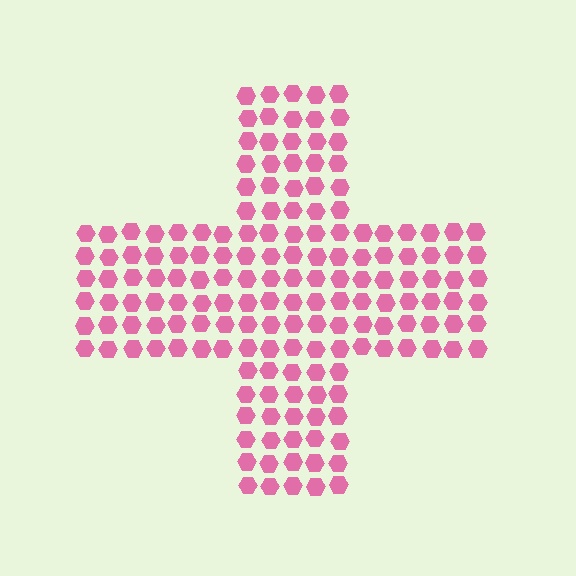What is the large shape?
The large shape is a cross.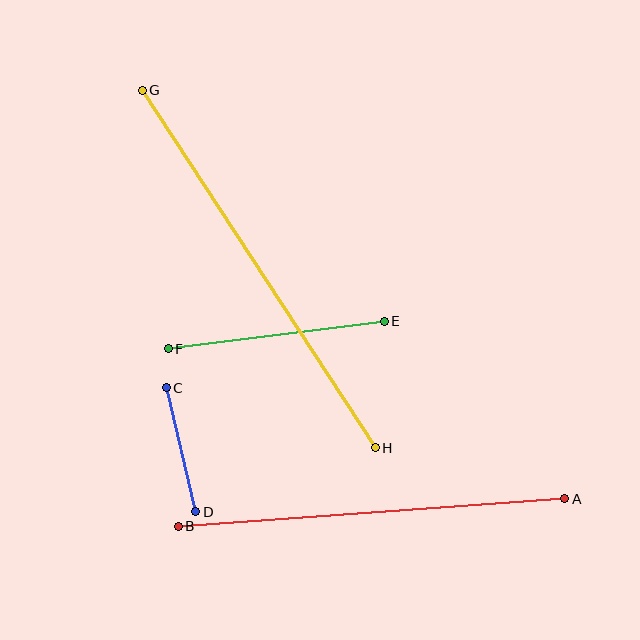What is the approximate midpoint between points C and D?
The midpoint is at approximately (181, 450) pixels.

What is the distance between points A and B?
The distance is approximately 388 pixels.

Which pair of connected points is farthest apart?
Points G and H are farthest apart.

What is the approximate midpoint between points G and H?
The midpoint is at approximately (259, 269) pixels.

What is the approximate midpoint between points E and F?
The midpoint is at approximately (276, 335) pixels.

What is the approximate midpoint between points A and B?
The midpoint is at approximately (371, 513) pixels.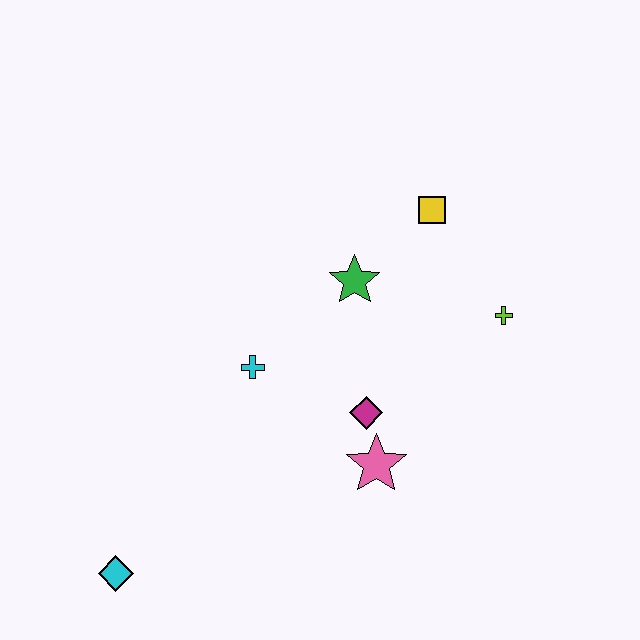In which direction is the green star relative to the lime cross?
The green star is to the left of the lime cross.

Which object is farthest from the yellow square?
The cyan diamond is farthest from the yellow square.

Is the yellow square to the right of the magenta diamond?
Yes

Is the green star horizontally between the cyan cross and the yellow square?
Yes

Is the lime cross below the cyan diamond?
No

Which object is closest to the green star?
The yellow square is closest to the green star.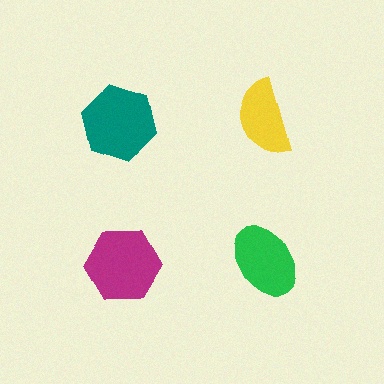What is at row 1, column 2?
A yellow semicircle.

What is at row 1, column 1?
A teal hexagon.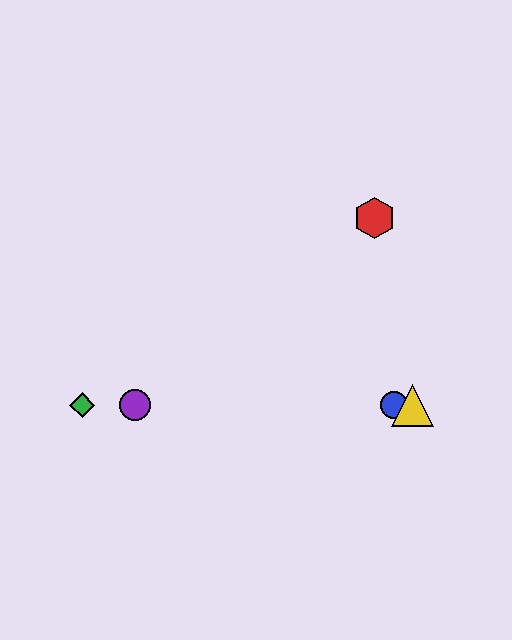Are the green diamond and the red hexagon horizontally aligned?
No, the green diamond is at y≈405 and the red hexagon is at y≈218.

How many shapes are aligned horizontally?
4 shapes (the blue circle, the green diamond, the yellow triangle, the purple circle) are aligned horizontally.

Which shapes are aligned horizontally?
The blue circle, the green diamond, the yellow triangle, the purple circle are aligned horizontally.